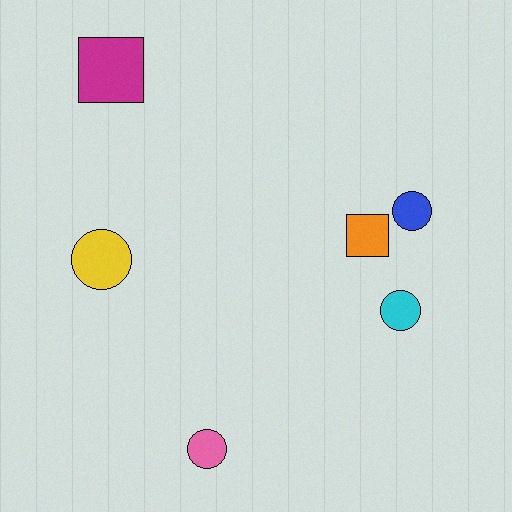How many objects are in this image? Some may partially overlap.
There are 6 objects.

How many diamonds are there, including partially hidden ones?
There are no diamonds.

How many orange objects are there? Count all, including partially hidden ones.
There is 1 orange object.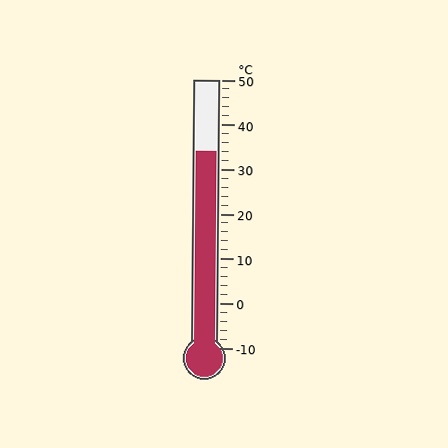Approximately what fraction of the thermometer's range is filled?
The thermometer is filled to approximately 75% of its range.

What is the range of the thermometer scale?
The thermometer scale ranges from -10°C to 50°C.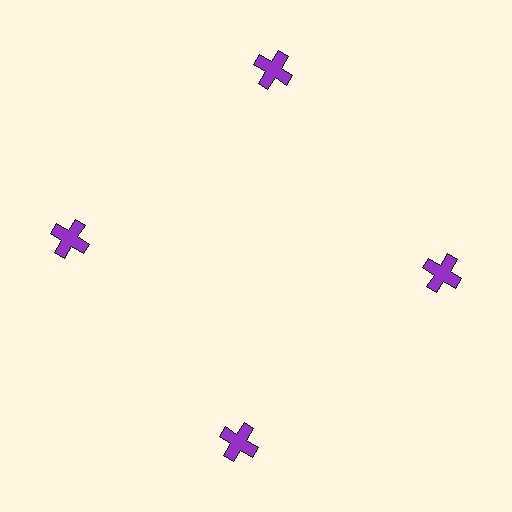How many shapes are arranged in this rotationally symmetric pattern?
There are 4 shapes, arranged in 4 groups of 1.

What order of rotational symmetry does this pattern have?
This pattern has 4-fold rotational symmetry.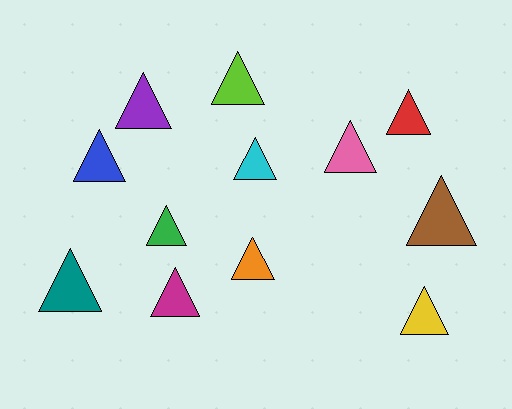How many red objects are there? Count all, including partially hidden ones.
There is 1 red object.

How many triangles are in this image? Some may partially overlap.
There are 12 triangles.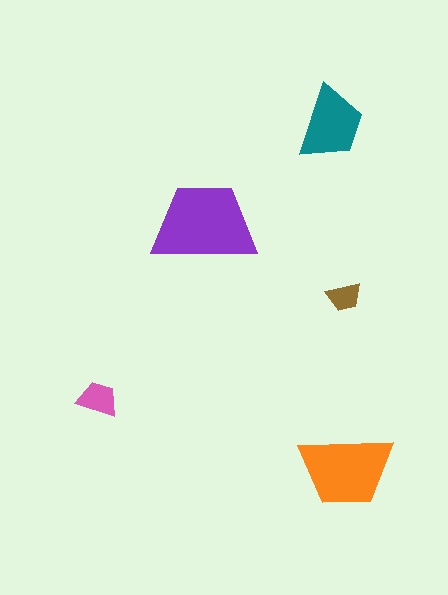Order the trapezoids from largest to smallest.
the purple one, the orange one, the teal one, the pink one, the brown one.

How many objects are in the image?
There are 5 objects in the image.